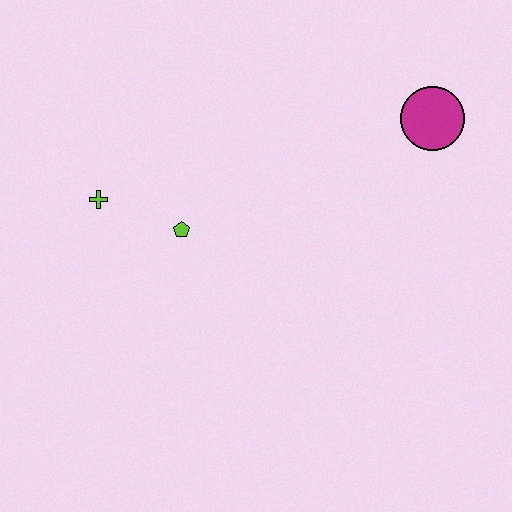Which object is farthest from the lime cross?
The magenta circle is farthest from the lime cross.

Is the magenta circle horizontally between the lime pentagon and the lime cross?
No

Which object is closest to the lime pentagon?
The lime cross is closest to the lime pentagon.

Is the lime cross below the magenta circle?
Yes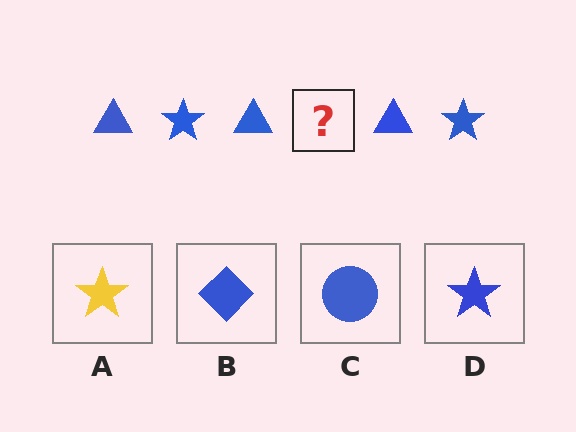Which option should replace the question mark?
Option D.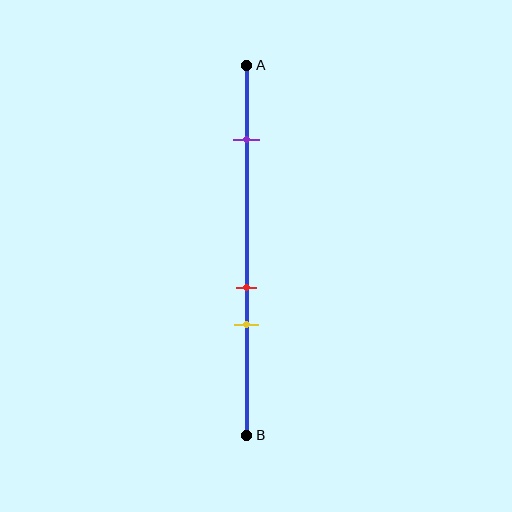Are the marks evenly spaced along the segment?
No, the marks are not evenly spaced.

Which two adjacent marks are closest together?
The red and yellow marks are the closest adjacent pair.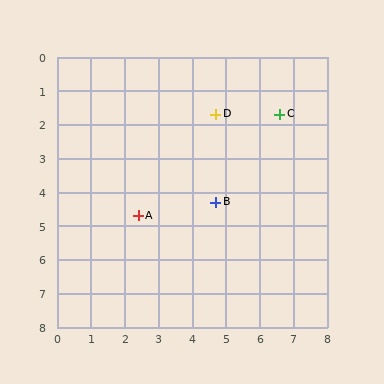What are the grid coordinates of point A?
Point A is at approximately (2.4, 4.7).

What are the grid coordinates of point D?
Point D is at approximately (4.7, 1.7).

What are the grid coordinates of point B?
Point B is at approximately (4.7, 4.3).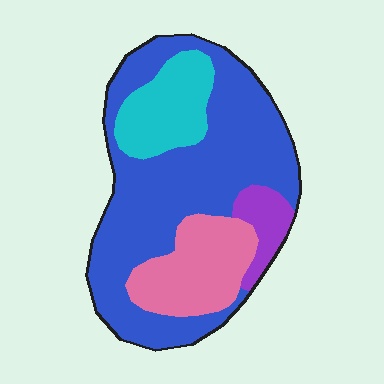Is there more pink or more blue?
Blue.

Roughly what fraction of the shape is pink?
Pink covers 19% of the shape.